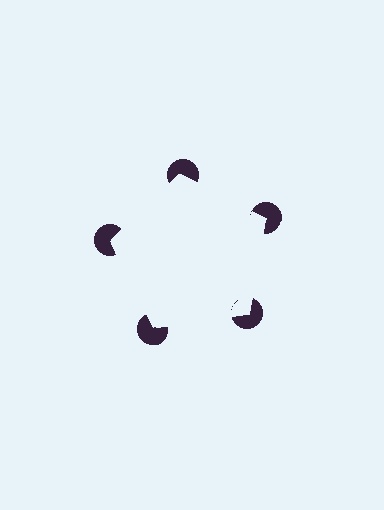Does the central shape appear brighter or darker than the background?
It typically appears slightly brighter than the background, even though no actual brightness change is drawn.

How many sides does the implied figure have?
5 sides.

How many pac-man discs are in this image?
There are 5 — one at each vertex of the illusory pentagon.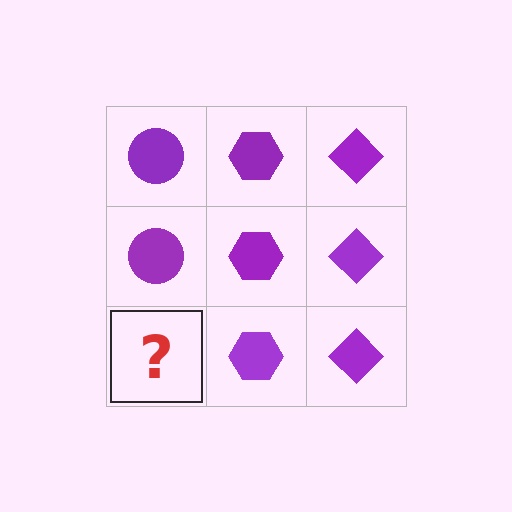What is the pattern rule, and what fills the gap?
The rule is that each column has a consistent shape. The gap should be filled with a purple circle.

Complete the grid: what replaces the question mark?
The question mark should be replaced with a purple circle.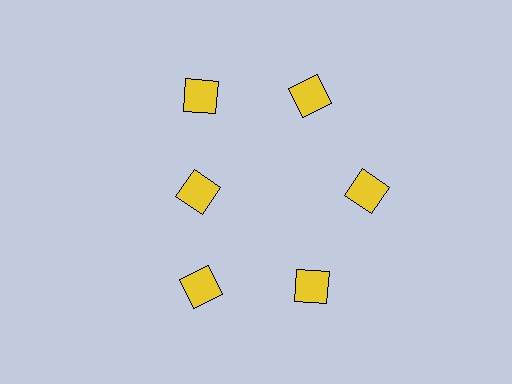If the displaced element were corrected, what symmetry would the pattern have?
It would have 6-fold rotational symmetry — the pattern would map onto itself every 60 degrees.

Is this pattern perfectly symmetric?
No. The 6 yellow diamonds are arranged in a ring, but one element near the 9 o'clock position is pulled inward toward the center, breaking the 6-fold rotational symmetry.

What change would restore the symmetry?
The symmetry would be restored by moving it outward, back onto the ring so that all 6 diamonds sit at equal angles and equal distance from the center.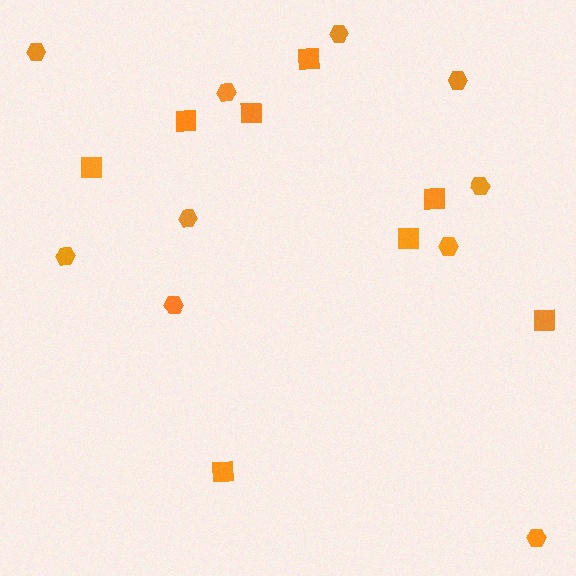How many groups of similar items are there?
There are 2 groups: one group of squares (8) and one group of hexagons (10).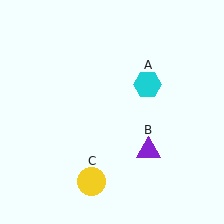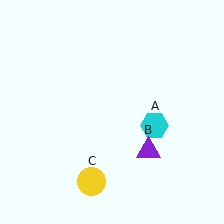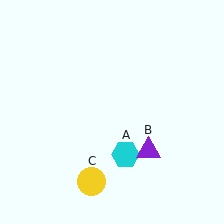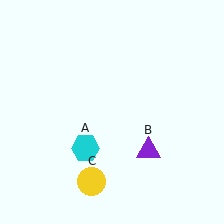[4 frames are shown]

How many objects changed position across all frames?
1 object changed position: cyan hexagon (object A).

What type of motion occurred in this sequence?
The cyan hexagon (object A) rotated clockwise around the center of the scene.